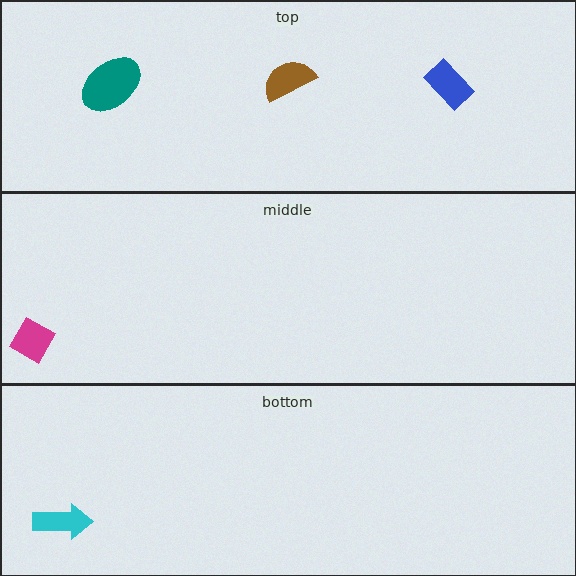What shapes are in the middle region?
The magenta diamond.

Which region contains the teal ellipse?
The top region.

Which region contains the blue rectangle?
The top region.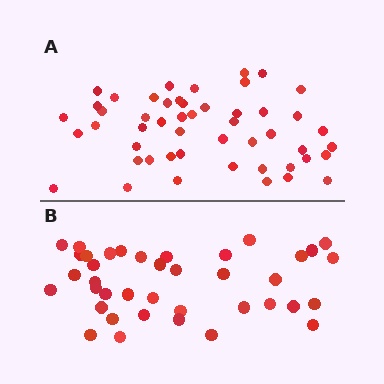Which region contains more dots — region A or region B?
Region A (the top region) has more dots.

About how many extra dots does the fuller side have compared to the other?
Region A has roughly 12 or so more dots than region B.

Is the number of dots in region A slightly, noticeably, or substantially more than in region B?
Region A has noticeably more, but not dramatically so. The ratio is roughly 1.3 to 1.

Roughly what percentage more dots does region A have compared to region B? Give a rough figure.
About 30% more.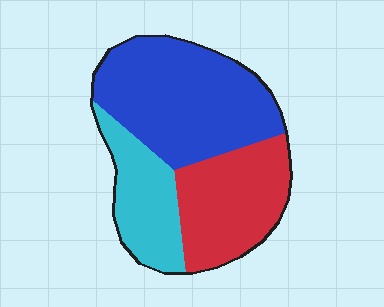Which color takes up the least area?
Cyan, at roughly 20%.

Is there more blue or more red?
Blue.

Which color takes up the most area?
Blue, at roughly 45%.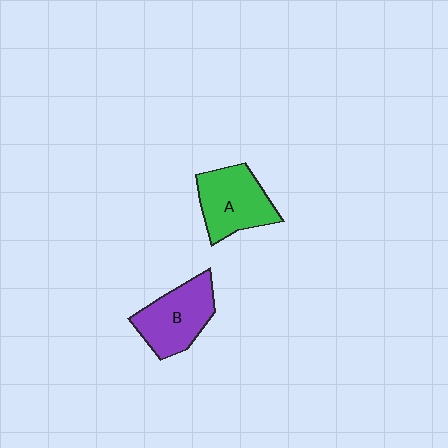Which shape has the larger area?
Shape A (green).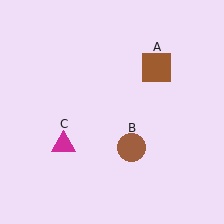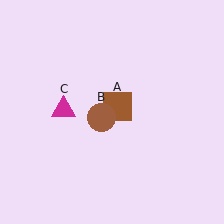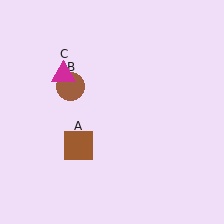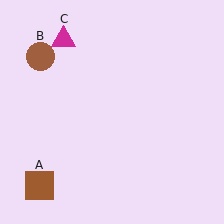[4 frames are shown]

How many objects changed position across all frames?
3 objects changed position: brown square (object A), brown circle (object B), magenta triangle (object C).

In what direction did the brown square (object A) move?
The brown square (object A) moved down and to the left.